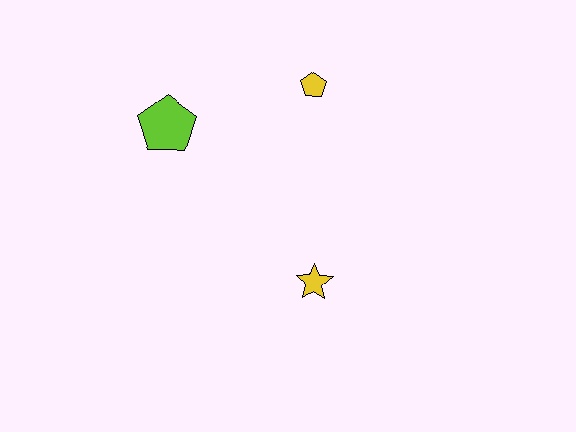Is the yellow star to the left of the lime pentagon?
No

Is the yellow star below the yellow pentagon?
Yes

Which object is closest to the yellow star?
The yellow pentagon is closest to the yellow star.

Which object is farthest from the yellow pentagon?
The yellow star is farthest from the yellow pentagon.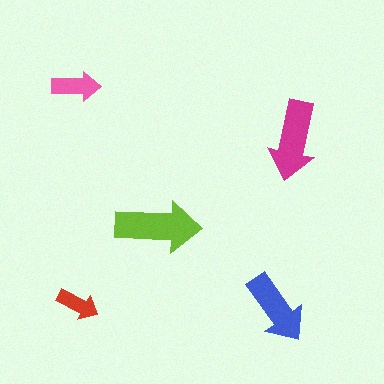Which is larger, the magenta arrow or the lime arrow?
The lime one.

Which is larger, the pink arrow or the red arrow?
The pink one.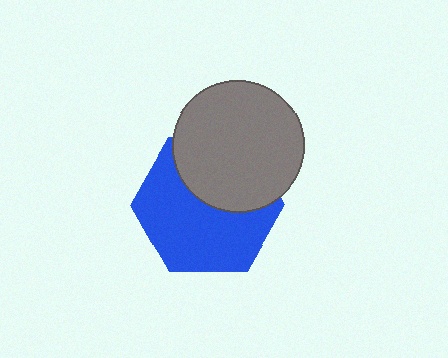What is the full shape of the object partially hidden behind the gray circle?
The partially hidden object is a blue hexagon.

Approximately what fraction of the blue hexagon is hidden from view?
Roughly 39% of the blue hexagon is hidden behind the gray circle.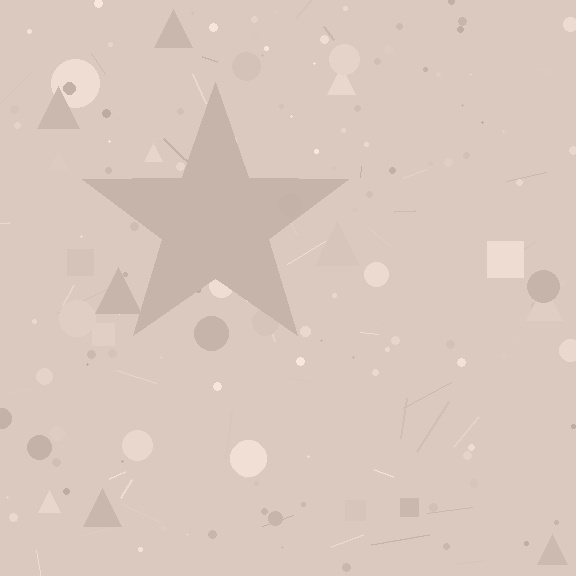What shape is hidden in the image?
A star is hidden in the image.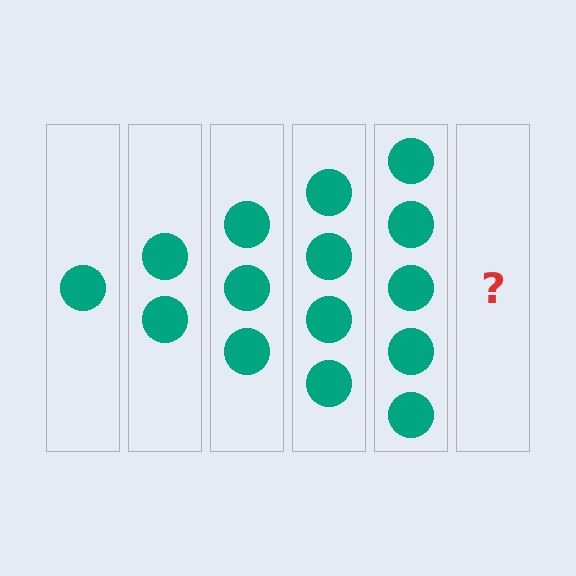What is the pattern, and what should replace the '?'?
The pattern is that each step adds one more circle. The '?' should be 6 circles.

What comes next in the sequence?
The next element should be 6 circles.